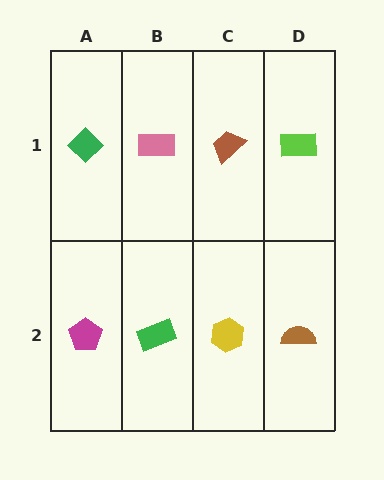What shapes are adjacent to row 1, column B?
A green rectangle (row 2, column B), a green diamond (row 1, column A), a brown trapezoid (row 1, column C).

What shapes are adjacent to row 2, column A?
A green diamond (row 1, column A), a green rectangle (row 2, column B).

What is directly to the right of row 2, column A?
A green rectangle.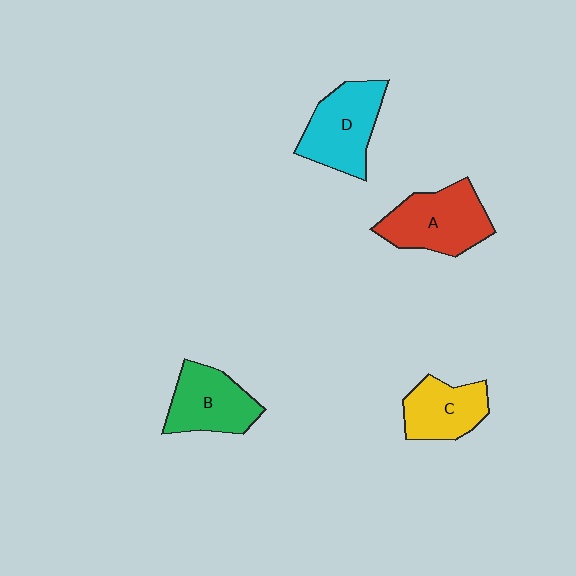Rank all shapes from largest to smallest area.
From largest to smallest: A (red), D (cyan), B (green), C (yellow).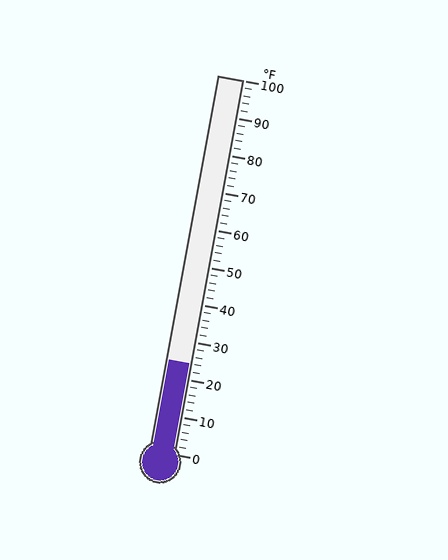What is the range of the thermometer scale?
The thermometer scale ranges from 0°F to 100°F.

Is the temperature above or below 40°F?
The temperature is below 40°F.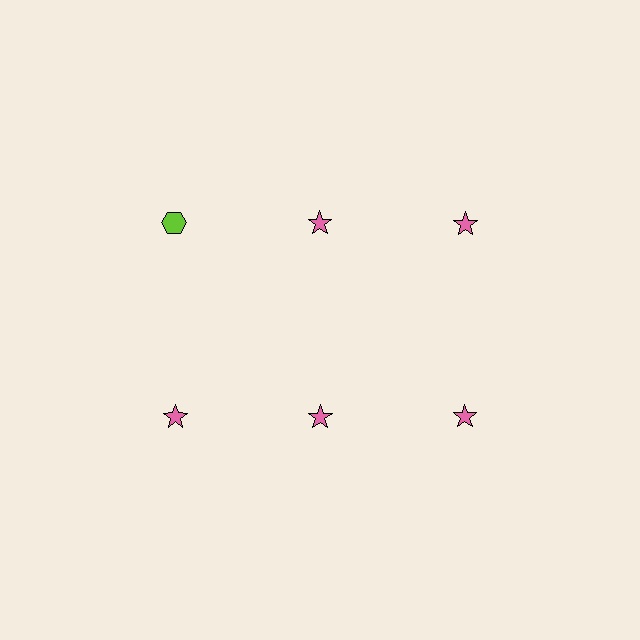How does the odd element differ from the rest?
It differs in both color (lime instead of pink) and shape (hexagon instead of star).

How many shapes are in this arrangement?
There are 6 shapes arranged in a grid pattern.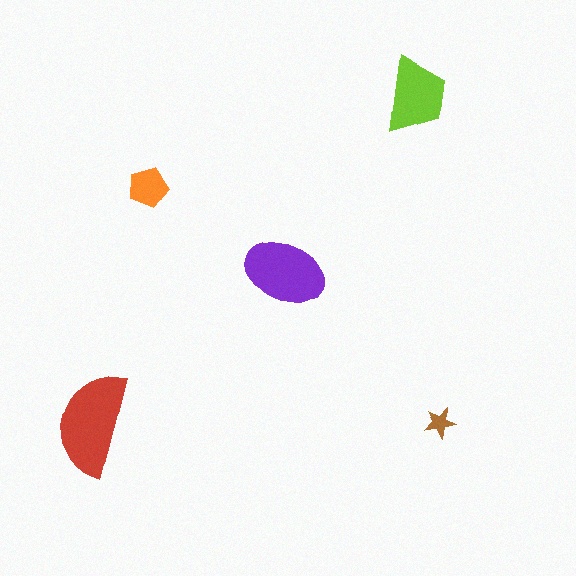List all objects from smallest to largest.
The brown star, the orange pentagon, the lime trapezoid, the purple ellipse, the red semicircle.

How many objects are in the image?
There are 5 objects in the image.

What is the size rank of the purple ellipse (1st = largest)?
2nd.